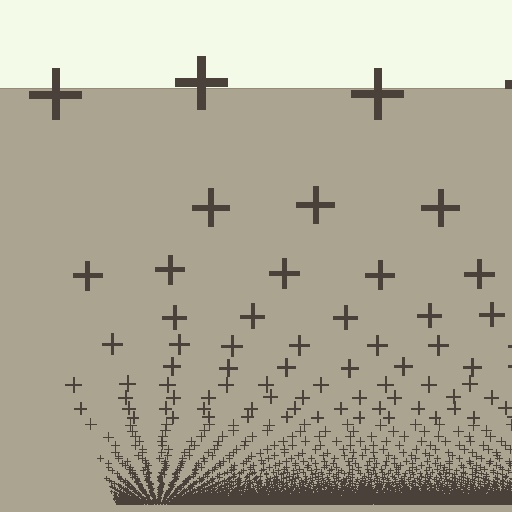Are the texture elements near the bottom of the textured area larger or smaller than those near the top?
Smaller. The gradient is inverted — elements near the bottom are smaller and denser.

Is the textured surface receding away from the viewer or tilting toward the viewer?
The surface appears to tilt toward the viewer. Texture elements get larger and sparser toward the top.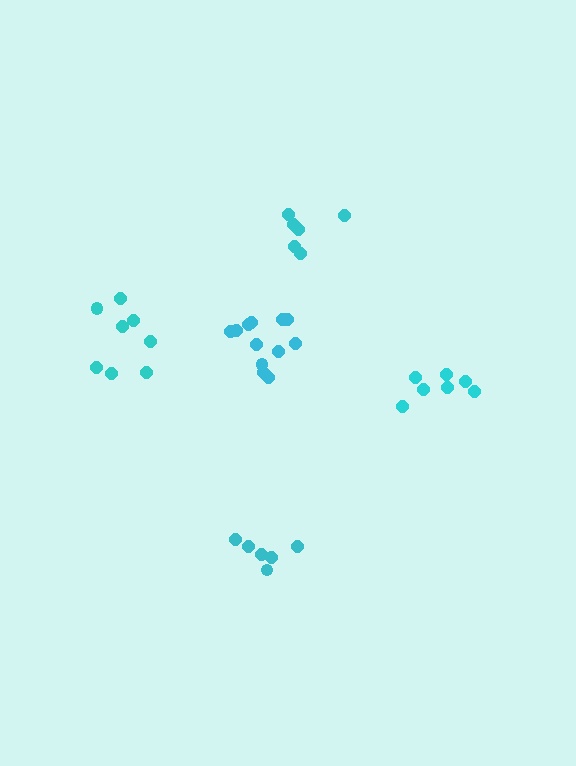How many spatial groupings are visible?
There are 5 spatial groupings.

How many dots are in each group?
Group 1: 6 dots, Group 2: 6 dots, Group 3: 7 dots, Group 4: 12 dots, Group 5: 8 dots (39 total).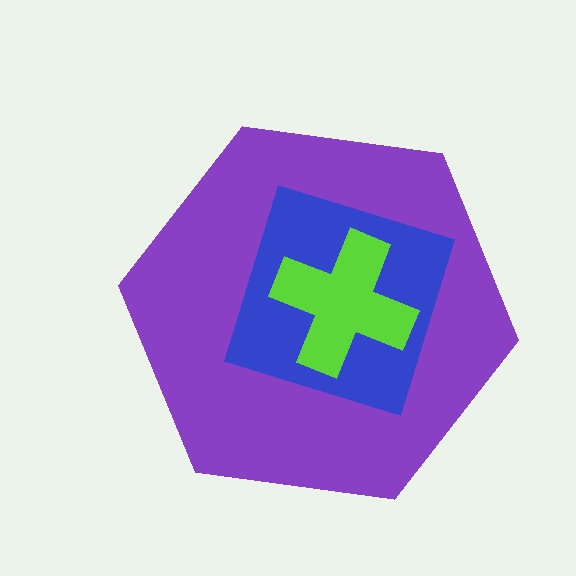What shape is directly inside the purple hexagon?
The blue square.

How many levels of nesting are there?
3.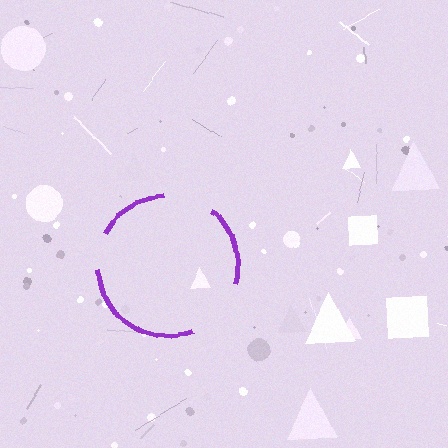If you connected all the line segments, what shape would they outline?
They would outline a circle.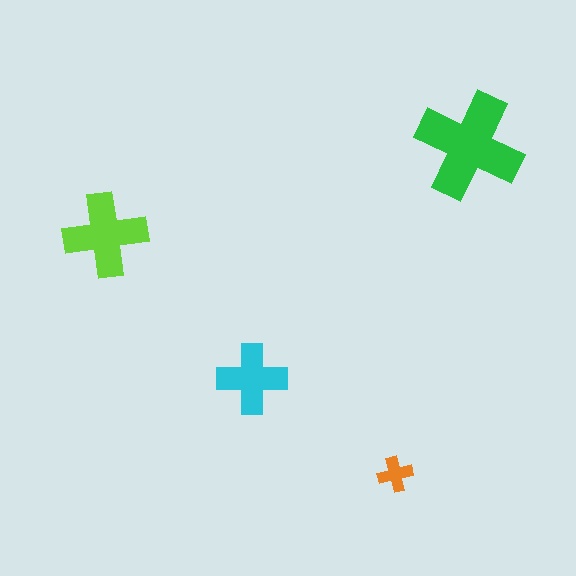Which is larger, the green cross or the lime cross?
The green one.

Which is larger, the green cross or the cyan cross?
The green one.